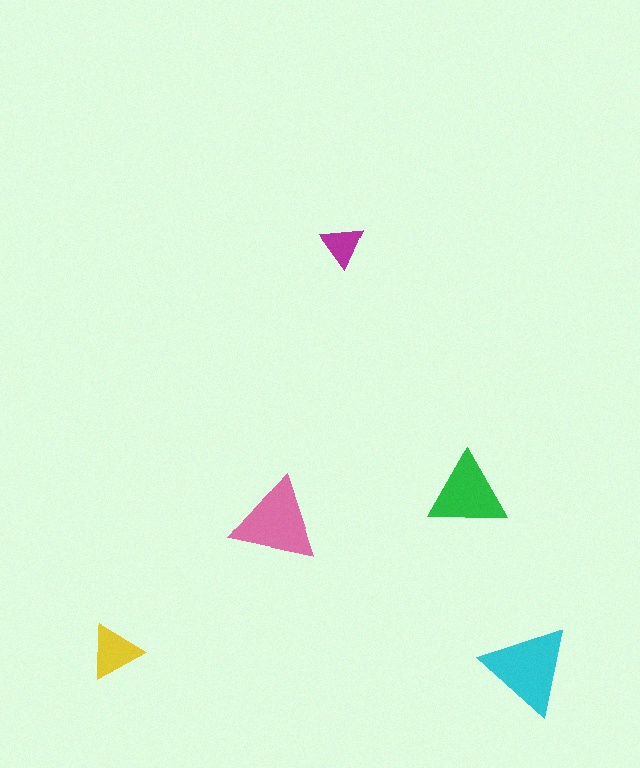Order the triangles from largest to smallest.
the cyan one, the pink one, the green one, the yellow one, the magenta one.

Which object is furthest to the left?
The yellow triangle is leftmost.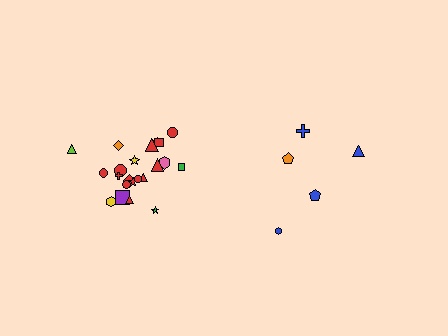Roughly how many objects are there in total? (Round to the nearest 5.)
Roughly 25 objects in total.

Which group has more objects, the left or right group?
The left group.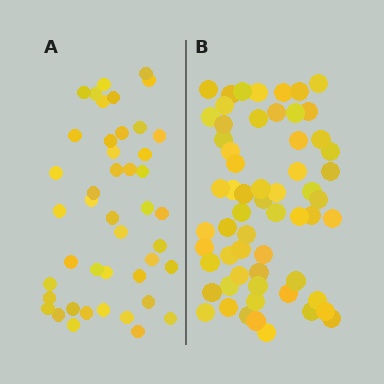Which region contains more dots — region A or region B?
Region B (the right region) has more dots.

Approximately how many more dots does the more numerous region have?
Region B has approximately 15 more dots than region A.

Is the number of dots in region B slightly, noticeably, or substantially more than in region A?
Region B has noticeably more, but not dramatically so. The ratio is roughly 1.4 to 1.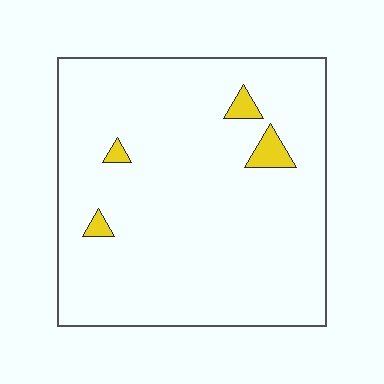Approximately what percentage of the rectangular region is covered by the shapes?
Approximately 5%.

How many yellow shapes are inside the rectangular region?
4.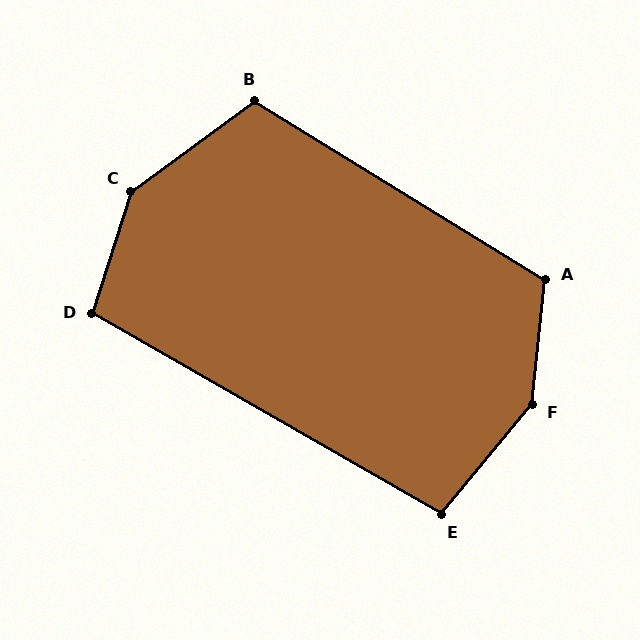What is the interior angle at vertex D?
Approximately 102 degrees (obtuse).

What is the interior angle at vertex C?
Approximately 144 degrees (obtuse).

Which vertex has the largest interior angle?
F, at approximately 146 degrees.